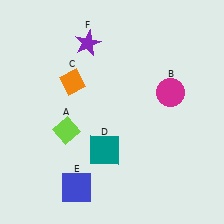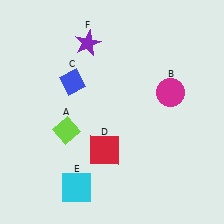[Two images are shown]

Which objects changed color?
C changed from orange to blue. D changed from teal to red. E changed from blue to cyan.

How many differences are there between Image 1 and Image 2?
There are 3 differences between the two images.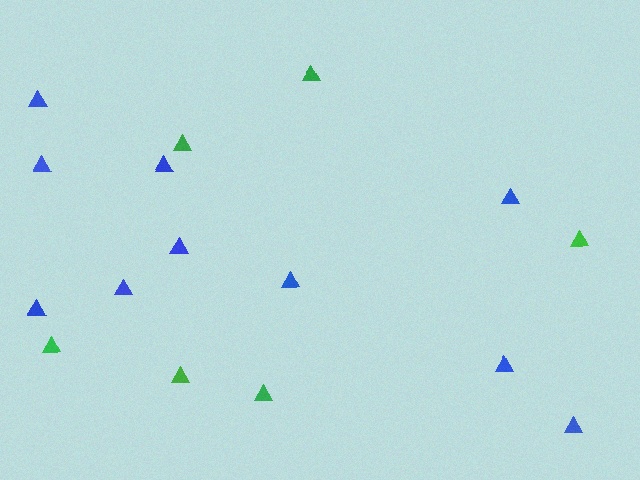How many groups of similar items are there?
There are 2 groups: one group of blue triangles (10) and one group of green triangles (6).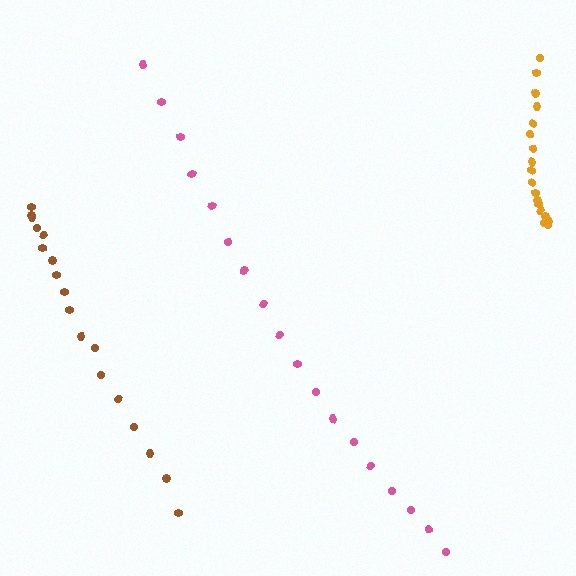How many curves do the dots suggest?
There are 3 distinct paths.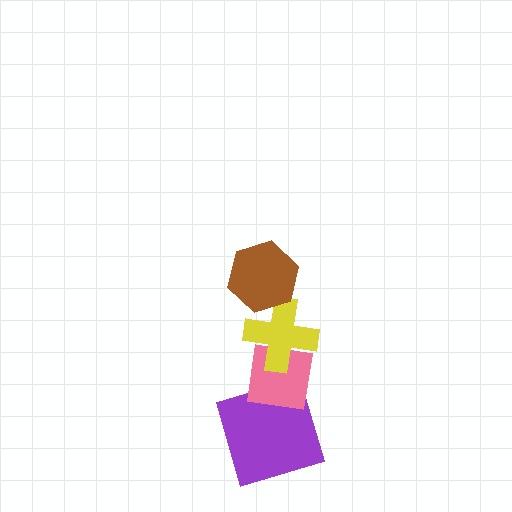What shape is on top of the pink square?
The yellow cross is on top of the pink square.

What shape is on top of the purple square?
The pink square is on top of the purple square.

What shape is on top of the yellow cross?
The brown hexagon is on top of the yellow cross.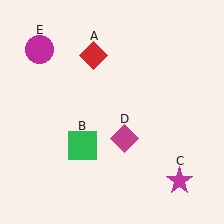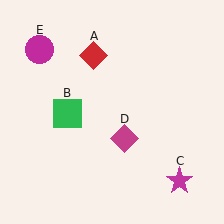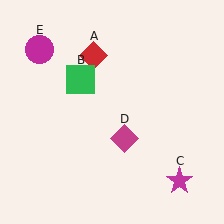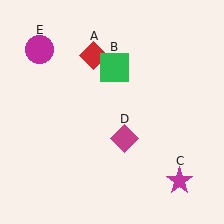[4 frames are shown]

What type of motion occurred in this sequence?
The green square (object B) rotated clockwise around the center of the scene.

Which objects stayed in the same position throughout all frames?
Red diamond (object A) and magenta star (object C) and magenta diamond (object D) and magenta circle (object E) remained stationary.